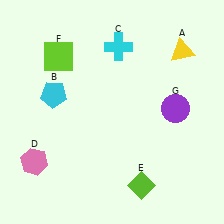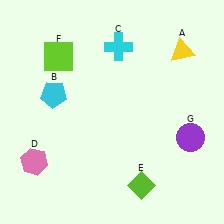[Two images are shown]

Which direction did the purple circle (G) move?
The purple circle (G) moved down.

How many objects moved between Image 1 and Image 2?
1 object moved between the two images.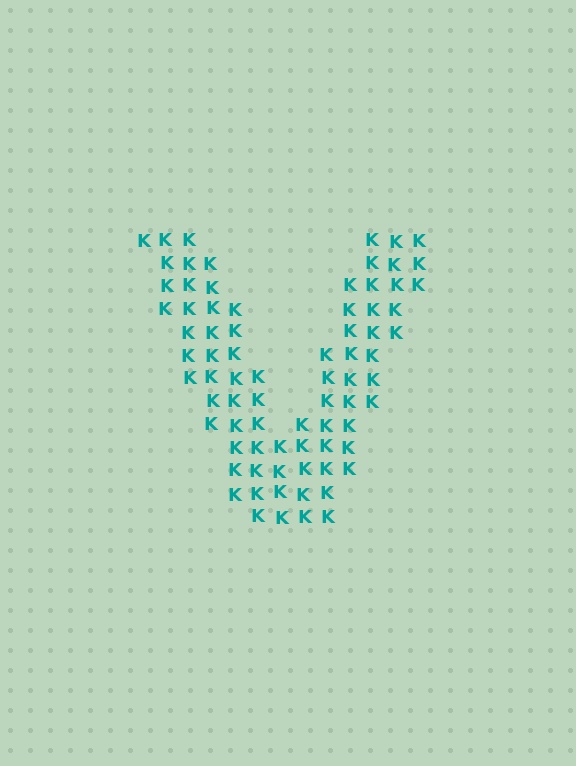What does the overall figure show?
The overall figure shows the letter V.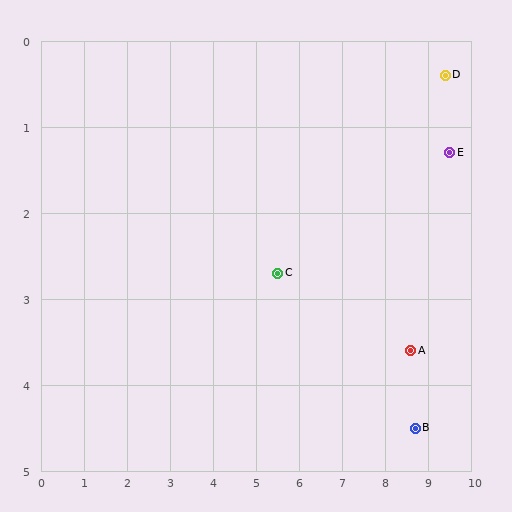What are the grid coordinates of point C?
Point C is at approximately (5.5, 2.7).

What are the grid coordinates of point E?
Point E is at approximately (9.5, 1.3).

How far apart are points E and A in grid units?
Points E and A are about 2.5 grid units apart.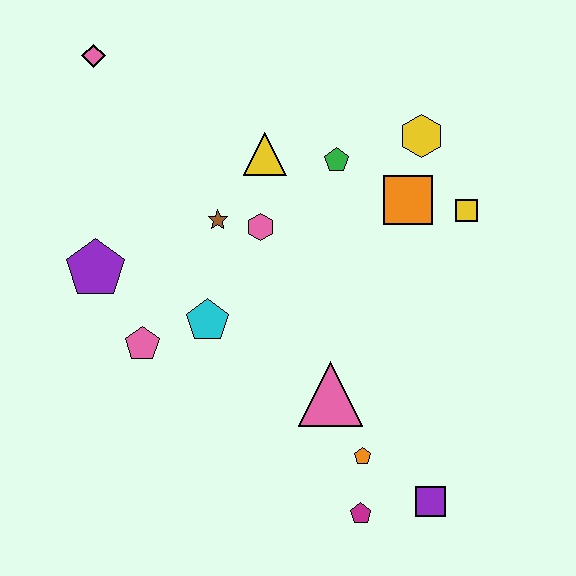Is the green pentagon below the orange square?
No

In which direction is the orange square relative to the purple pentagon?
The orange square is to the right of the purple pentagon.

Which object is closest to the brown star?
The pink hexagon is closest to the brown star.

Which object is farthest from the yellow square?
The pink diamond is farthest from the yellow square.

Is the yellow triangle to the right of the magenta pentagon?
No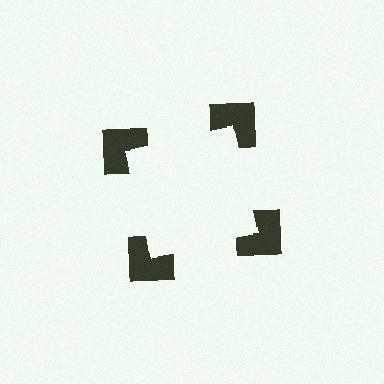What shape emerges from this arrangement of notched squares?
An illusory square — its edges are inferred from the aligned wedge cuts in the notched squares, not physically drawn.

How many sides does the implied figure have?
4 sides.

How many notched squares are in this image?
There are 4 — one at each vertex of the illusory square.